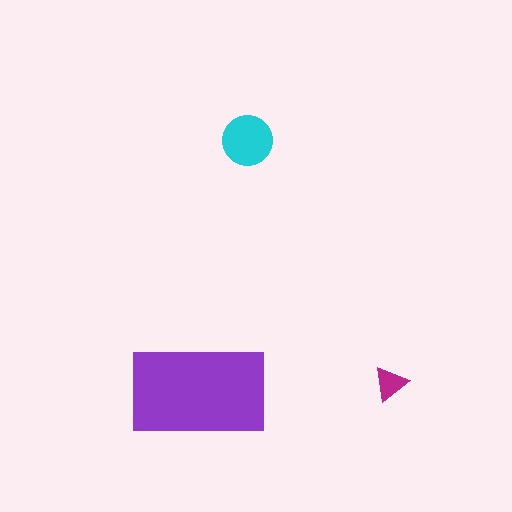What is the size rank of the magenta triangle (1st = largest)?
3rd.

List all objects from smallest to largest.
The magenta triangle, the cyan circle, the purple rectangle.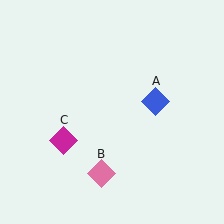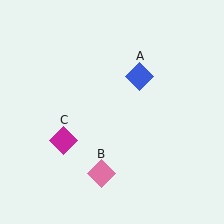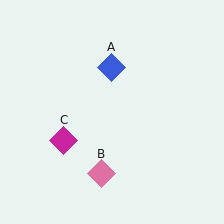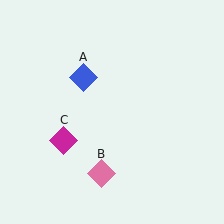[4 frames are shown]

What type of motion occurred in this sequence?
The blue diamond (object A) rotated counterclockwise around the center of the scene.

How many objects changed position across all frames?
1 object changed position: blue diamond (object A).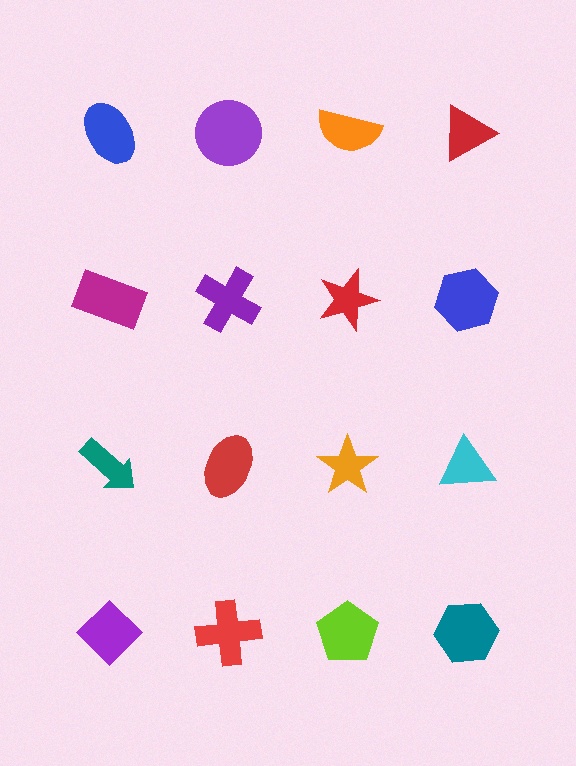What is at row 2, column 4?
A blue hexagon.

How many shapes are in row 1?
4 shapes.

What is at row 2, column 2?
A purple cross.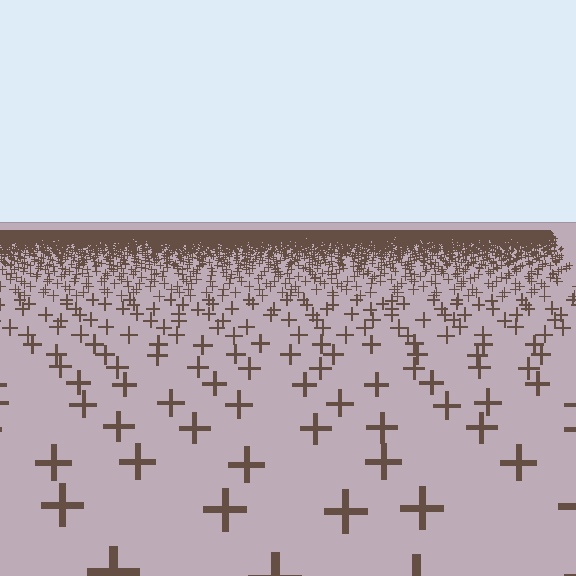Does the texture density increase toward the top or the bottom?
Density increases toward the top.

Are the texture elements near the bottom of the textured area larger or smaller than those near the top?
Larger. Near the bottom, elements are closer to the viewer and appear at a bigger on-screen size.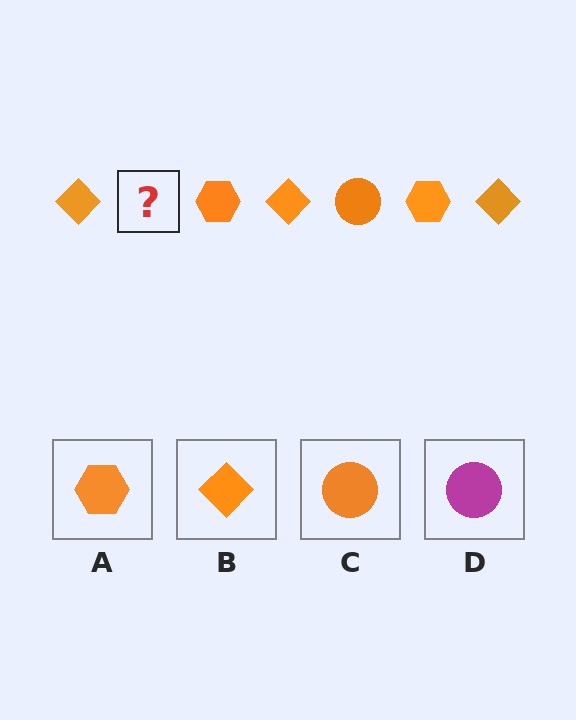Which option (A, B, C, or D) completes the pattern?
C.